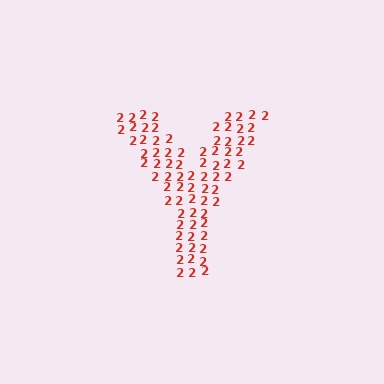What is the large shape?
The large shape is the letter Y.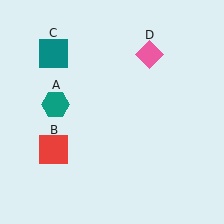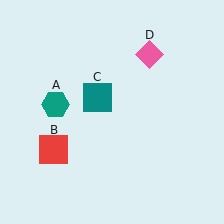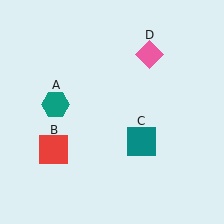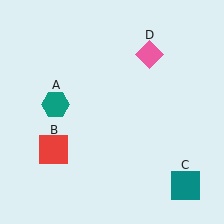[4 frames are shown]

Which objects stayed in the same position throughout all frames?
Teal hexagon (object A) and red square (object B) and pink diamond (object D) remained stationary.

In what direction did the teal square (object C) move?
The teal square (object C) moved down and to the right.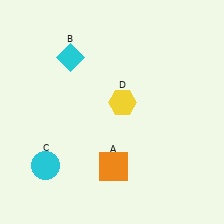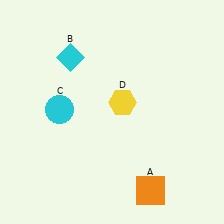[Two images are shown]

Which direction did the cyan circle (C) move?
The cyan circle (C) moved up.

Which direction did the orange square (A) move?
The orange square (A) moved right.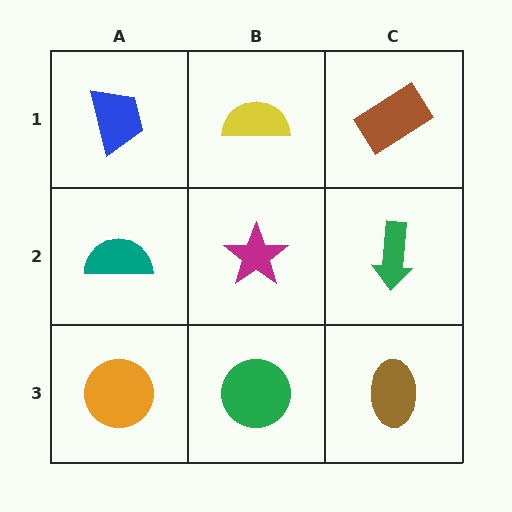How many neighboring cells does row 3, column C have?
2.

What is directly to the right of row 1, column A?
A yellow semicircle.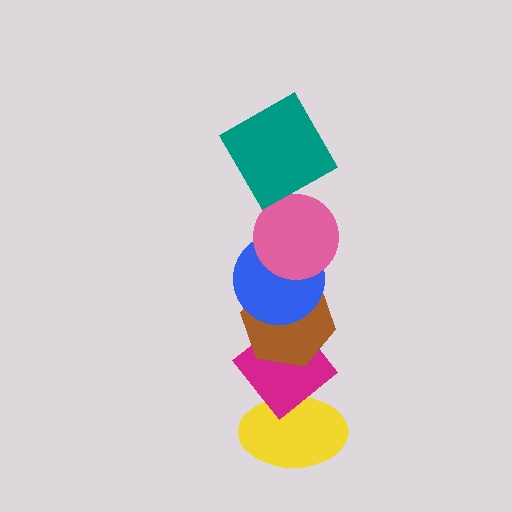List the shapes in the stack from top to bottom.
From top to bottom: the teal square, the pink circle, the blue circle, the brown hexagon, the magenta diamond, the yellow ellipse.